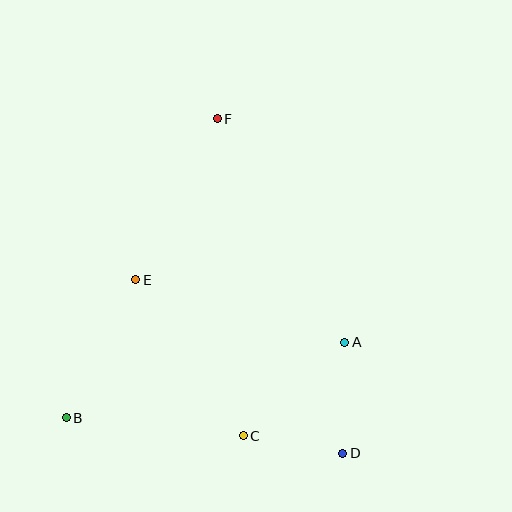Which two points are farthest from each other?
Points D and F are farthest from each other.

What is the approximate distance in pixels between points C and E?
The distance between C and E is approximately 189 pixels.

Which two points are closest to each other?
Points C and D are closest to each other.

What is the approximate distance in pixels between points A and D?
The distance between A and D is approximately 111 pixels.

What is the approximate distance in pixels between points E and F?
The distance between E and F is approximately 180 pixels.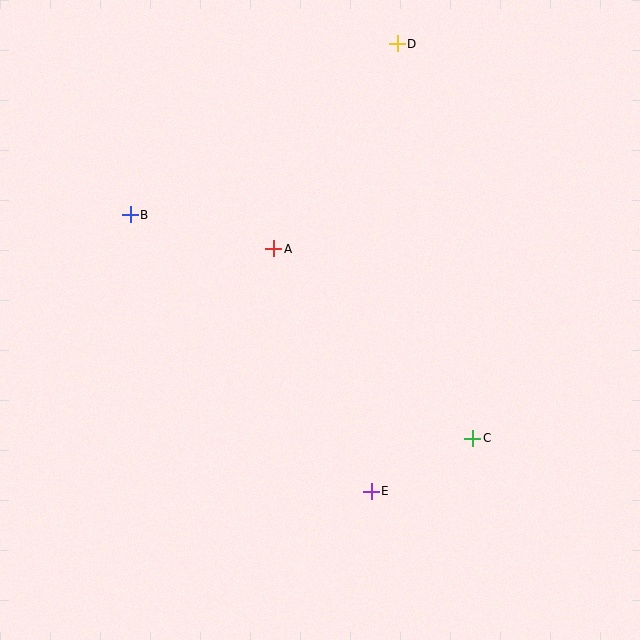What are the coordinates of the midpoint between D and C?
The midpoint between D and C is at (435, 241).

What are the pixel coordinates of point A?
Point A is at (274, 249).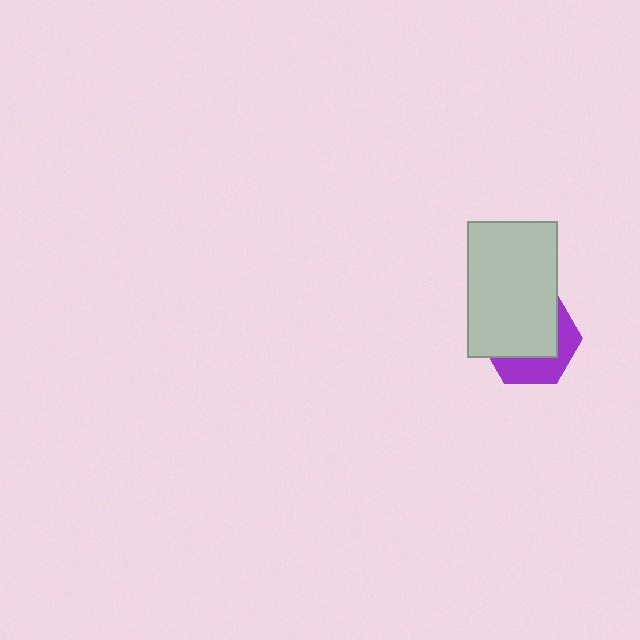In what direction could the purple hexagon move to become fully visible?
The purple hexagon could move toward the lower-right. That would shift it out from behind the light gray rectangle entirely.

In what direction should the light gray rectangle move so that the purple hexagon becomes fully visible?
The light gray rectangle should move toward the upper-left. That is the shortest direction to clear the overlap and leave the purple hexagon fully visible.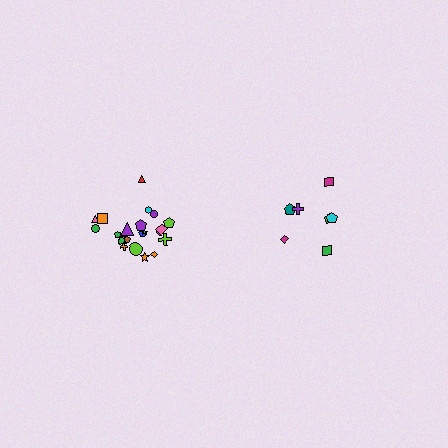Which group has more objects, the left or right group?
The left group.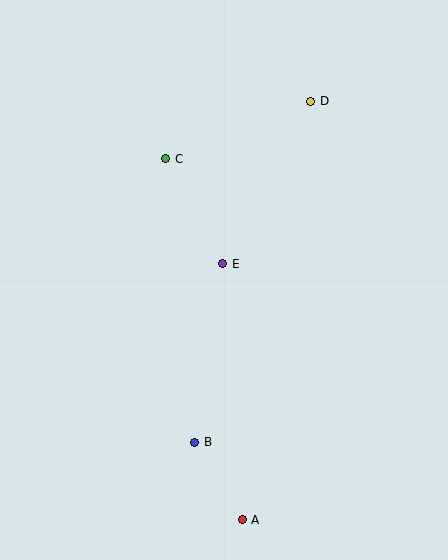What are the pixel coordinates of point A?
Point A is at (242, 520).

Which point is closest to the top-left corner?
Point C is closest to the top-left corner.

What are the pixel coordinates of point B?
Point B is at (195, 442).